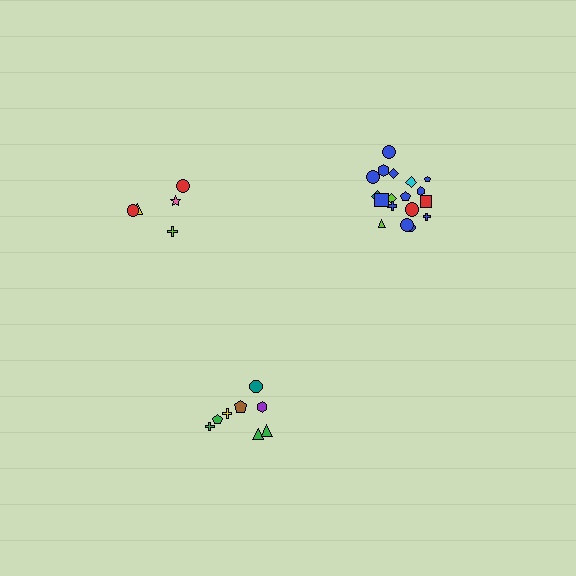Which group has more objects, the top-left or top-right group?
The top-right group.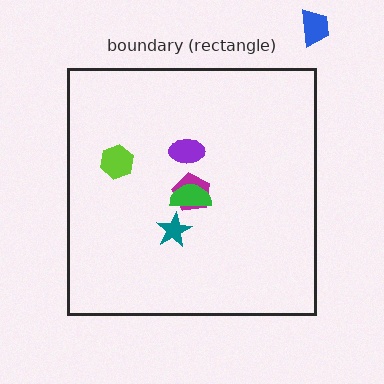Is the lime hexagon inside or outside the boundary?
Inside.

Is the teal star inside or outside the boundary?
Inside.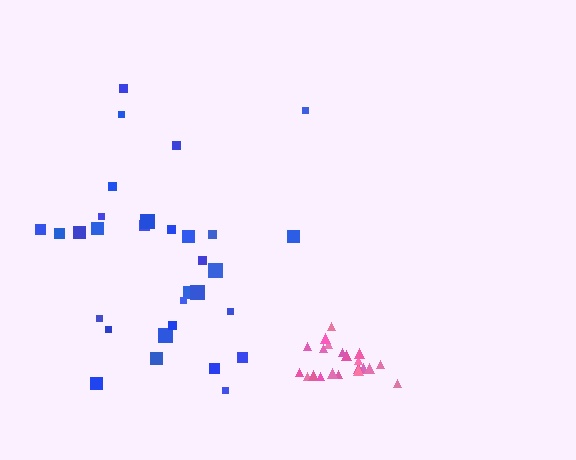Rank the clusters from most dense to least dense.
pink, blue.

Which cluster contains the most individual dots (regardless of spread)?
Blue (31).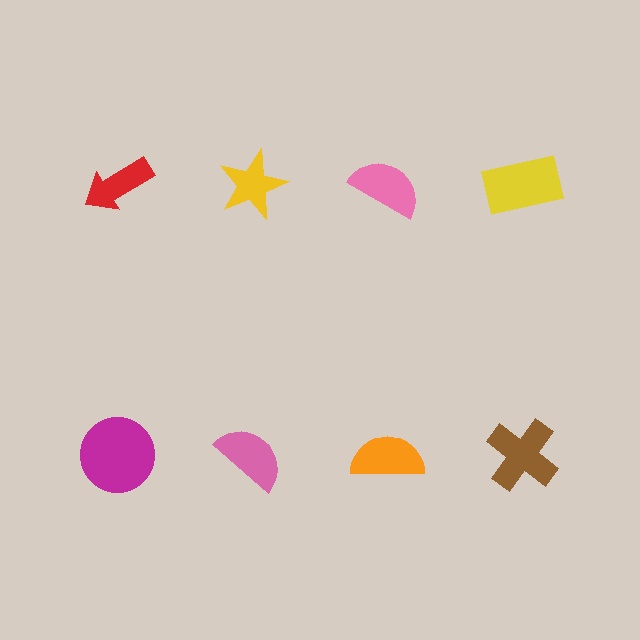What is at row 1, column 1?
A red arrow.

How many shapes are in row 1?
4 shapes.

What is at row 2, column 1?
A magenta circle.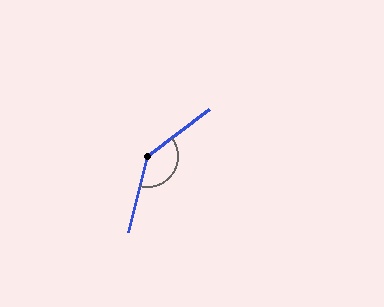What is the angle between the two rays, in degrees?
Approximately 141 degrees.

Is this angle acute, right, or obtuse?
It is obtuse.